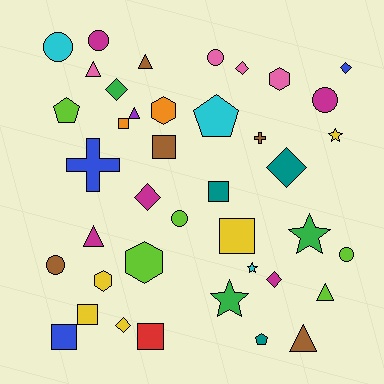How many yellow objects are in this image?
There are 5 yellow objects.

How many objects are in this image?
There are 40 objects.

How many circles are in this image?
There are 7 circles.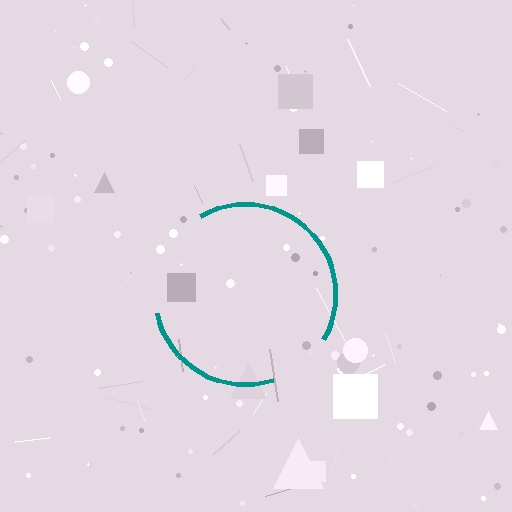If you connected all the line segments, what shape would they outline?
They would outline a circle.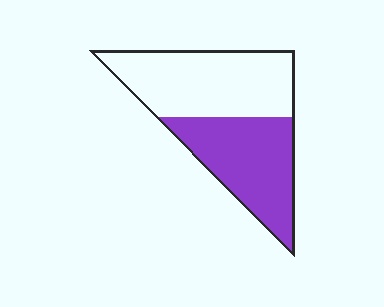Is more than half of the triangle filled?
No.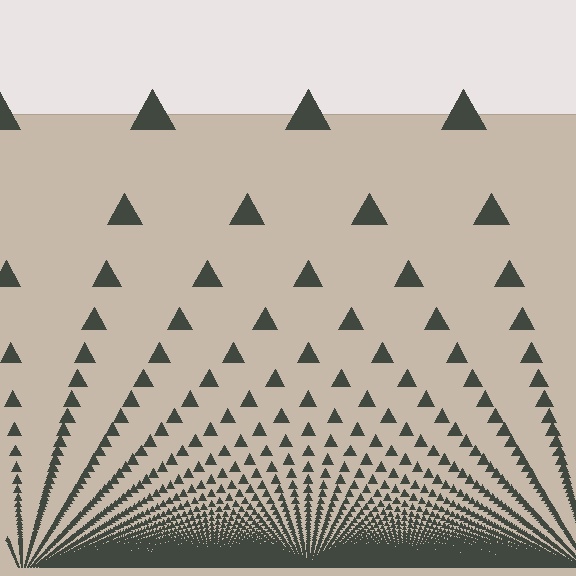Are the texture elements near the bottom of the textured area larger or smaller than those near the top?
Smaller. The gradient is inverted — elements near the bottom are smaller and denser.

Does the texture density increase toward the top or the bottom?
Density increases toward the bottom.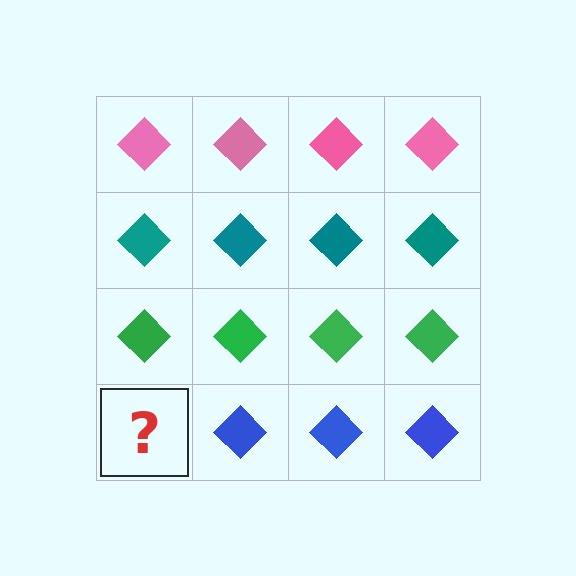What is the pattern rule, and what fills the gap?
The rule is that each row has a consistent color. The gap should be filled with a blue diamond.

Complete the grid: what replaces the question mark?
The question mark should be replaced with a blue diamond.